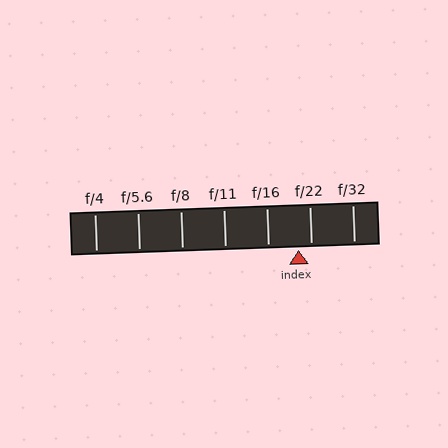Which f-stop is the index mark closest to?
The index mark is closest to f/22.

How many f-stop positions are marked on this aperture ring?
There are 7 f-stop positions marked.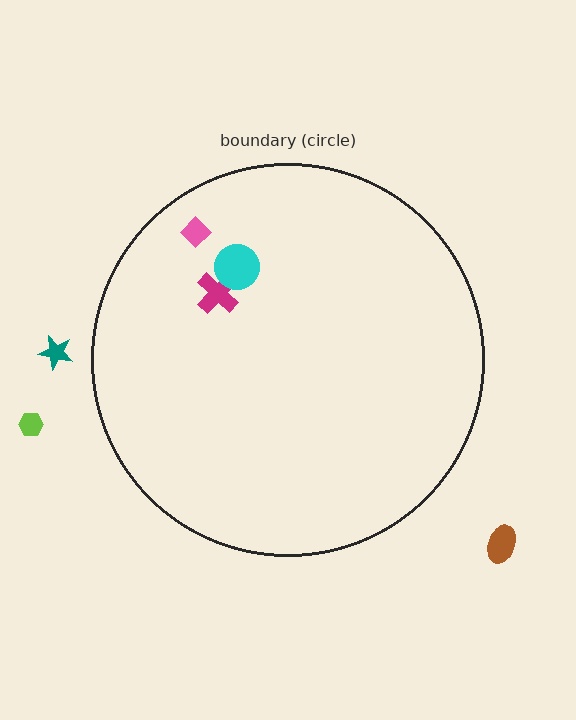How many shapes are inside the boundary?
3 inside, 3 outside.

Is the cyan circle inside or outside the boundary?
Inside.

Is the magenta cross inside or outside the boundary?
Inside.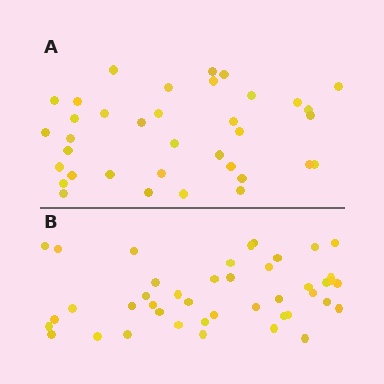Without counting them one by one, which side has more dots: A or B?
Region B (the bottom region) has more dots.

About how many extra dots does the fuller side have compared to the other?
Region B has roughly 8 or so more dots than region A.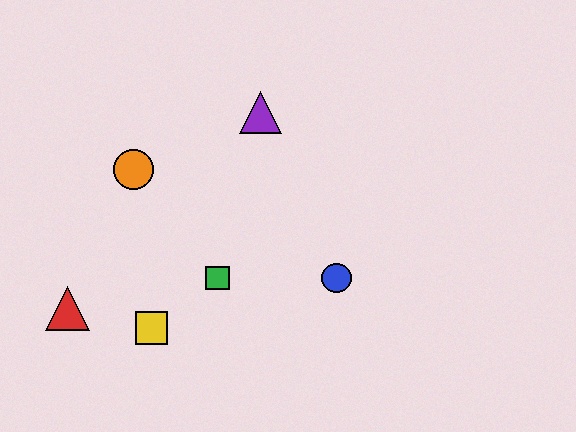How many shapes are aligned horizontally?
2 shapes (the blue circle, the green square) are aligned horizontally.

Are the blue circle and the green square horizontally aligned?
Yes, both are at y≈278.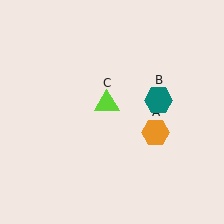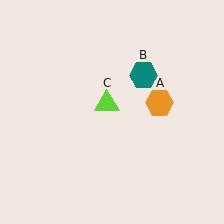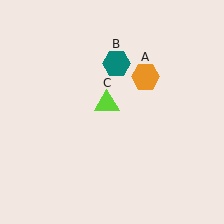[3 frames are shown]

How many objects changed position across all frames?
2 objects changed position: orange hexagon (object A), teal hexagon (object B).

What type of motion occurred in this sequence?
The orange hexagon (object A), teal hexagon (object B) rotated counterclockwise around the center of the scene.